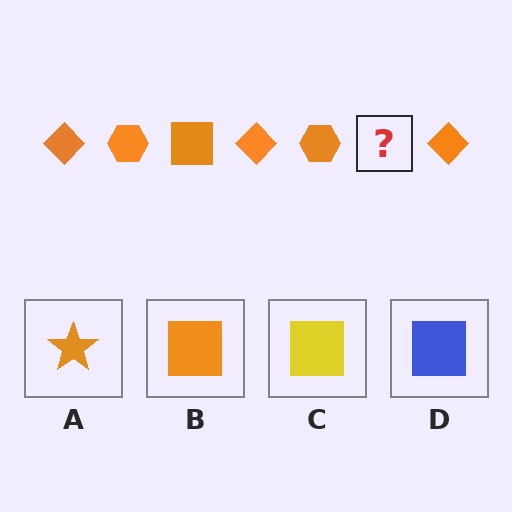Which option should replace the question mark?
Option B.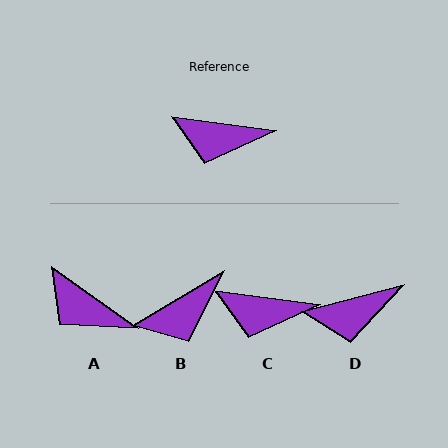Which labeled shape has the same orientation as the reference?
C.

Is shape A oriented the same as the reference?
No, it is off by about 27 degrees.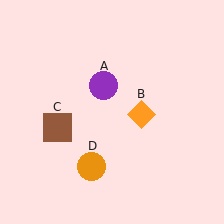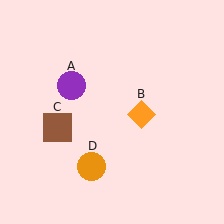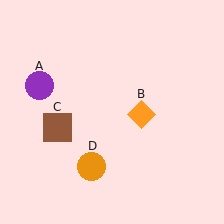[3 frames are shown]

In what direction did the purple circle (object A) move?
The purple circle (object A) moved left.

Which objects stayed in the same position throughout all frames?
Orange diamond (object B) and brown square (object C) and orange circle (object D) remained stationary.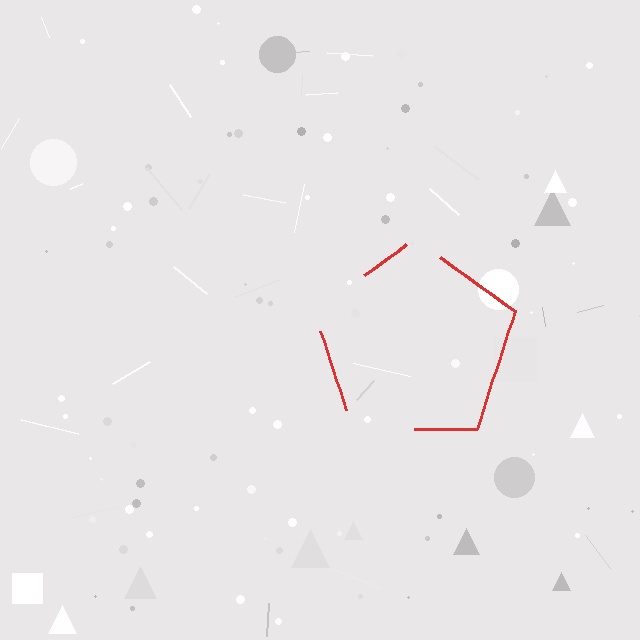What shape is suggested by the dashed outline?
The dashed outline suggests a pentagon.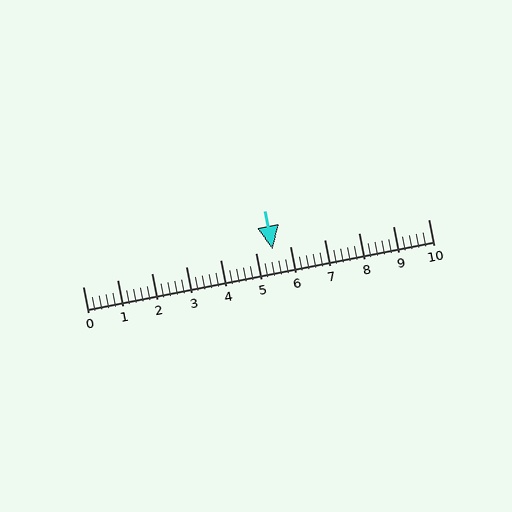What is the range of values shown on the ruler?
The ruler shows values from 0 to 10.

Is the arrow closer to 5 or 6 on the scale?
The arrow is closer to 6.